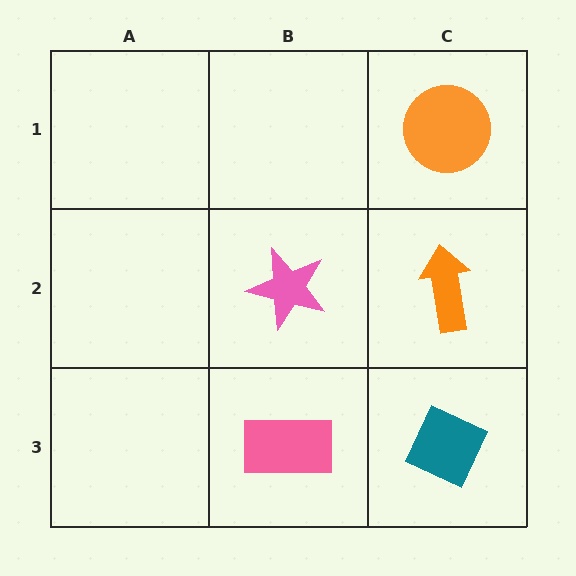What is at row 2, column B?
A pink star.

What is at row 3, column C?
A teal diamond.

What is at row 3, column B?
A pink rectangle.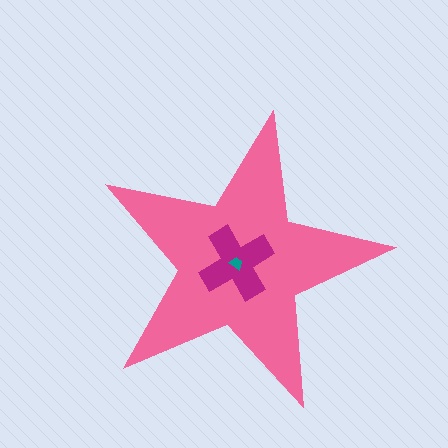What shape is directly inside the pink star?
The magenta cross.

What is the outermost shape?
The pink star.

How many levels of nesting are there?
3.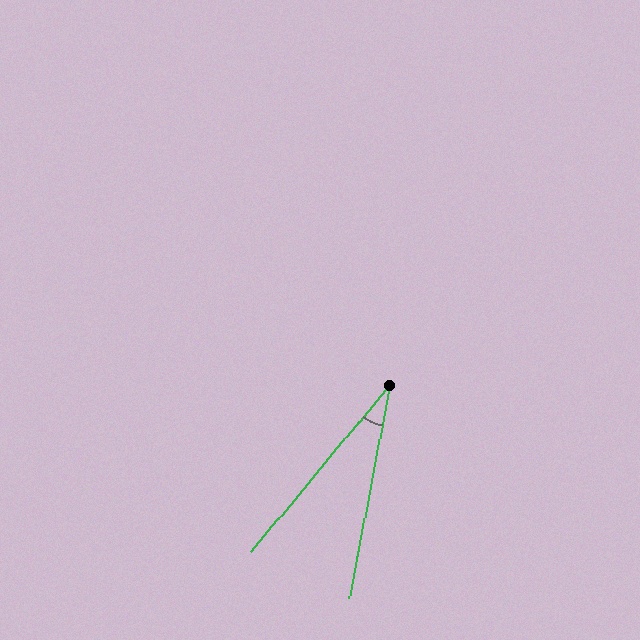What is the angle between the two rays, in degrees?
Approximately 29 degrees.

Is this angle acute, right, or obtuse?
It is acute.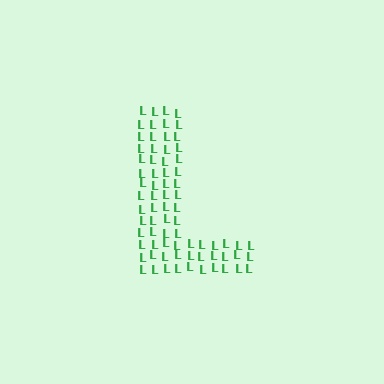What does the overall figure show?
The overall figure shows the letter L.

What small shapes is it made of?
It is made of small letter L's.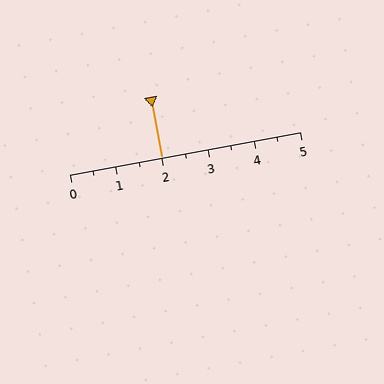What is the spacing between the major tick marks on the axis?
The major ticks are spaced 1 apart.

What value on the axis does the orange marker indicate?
The marker indicates approximately 2.